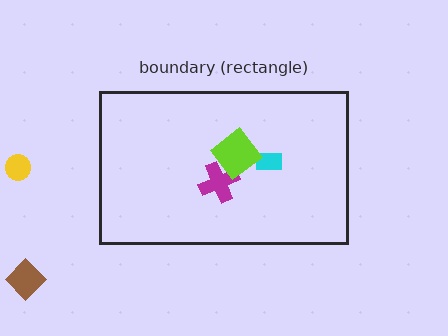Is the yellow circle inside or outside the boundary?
Outside.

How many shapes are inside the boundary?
3 inside, 2 outside.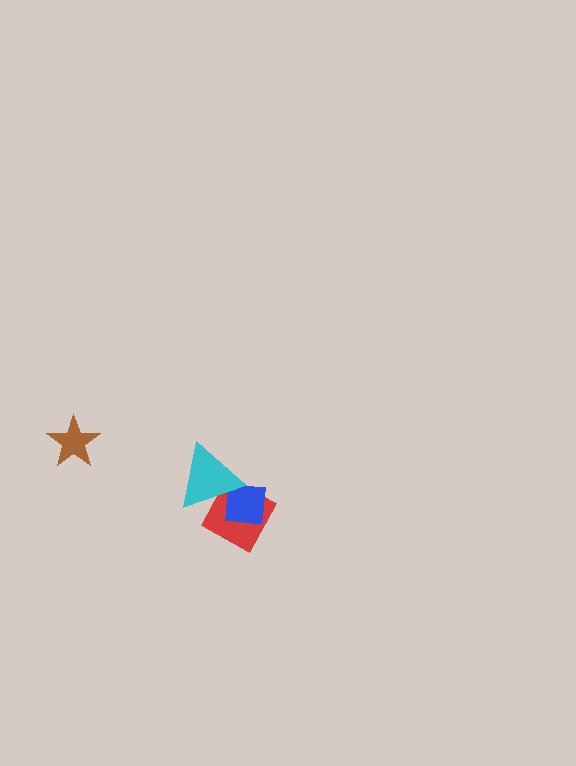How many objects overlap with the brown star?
0 objects overlap with the brown star.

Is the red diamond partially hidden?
Yes, it is partially covered by another shape.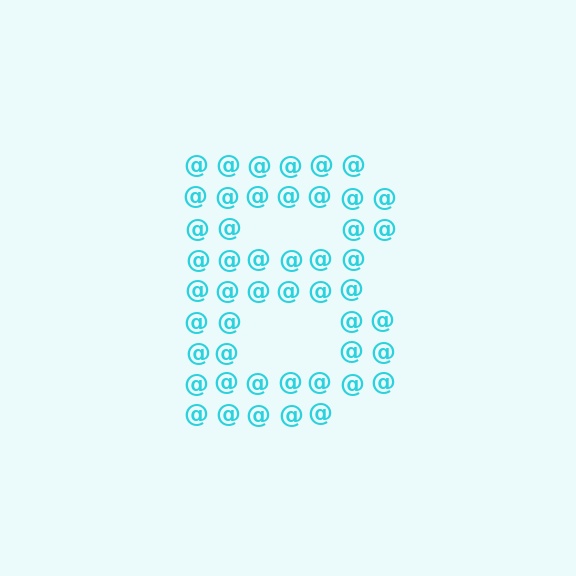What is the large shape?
The large shape is the letter B.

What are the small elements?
The small elements are at signs.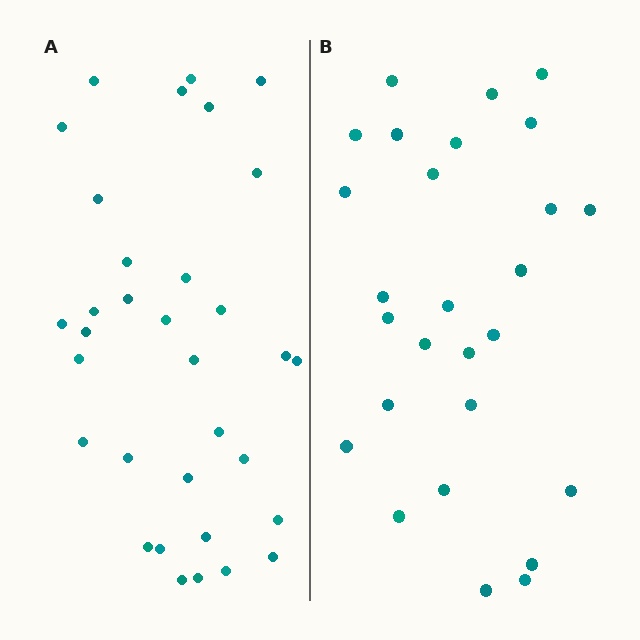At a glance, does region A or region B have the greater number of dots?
Region A (the left region) has more dots.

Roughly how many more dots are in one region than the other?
Region A has about 6 more dots than region B.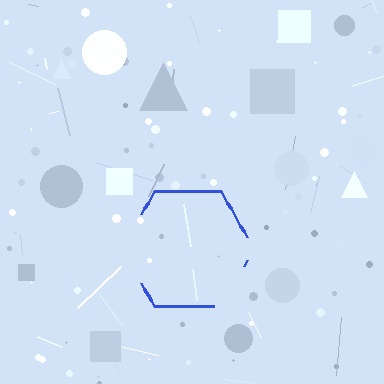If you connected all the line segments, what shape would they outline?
They would outline a hexagon.